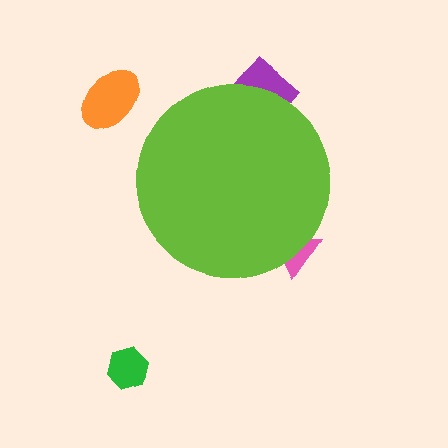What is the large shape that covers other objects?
A lime circle.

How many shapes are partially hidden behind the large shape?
2 shapes are partially hidden.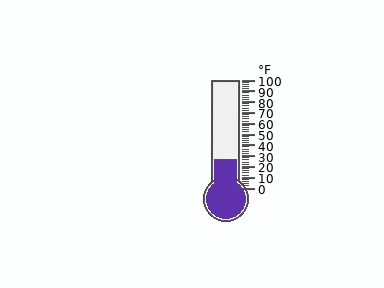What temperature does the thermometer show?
The thermometer shows approximately 26°F.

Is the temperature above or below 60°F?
The temperature is below 60°F.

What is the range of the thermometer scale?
The thermometer scale ranges from 0°F to 100°F.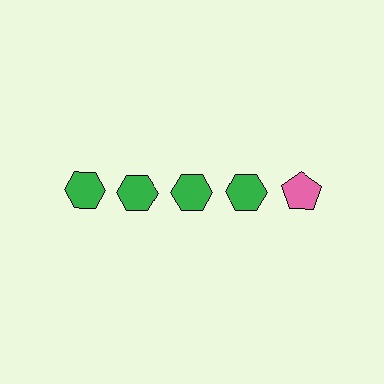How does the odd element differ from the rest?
It differs in both color (pink instead of green) and shape (pentagon instead of hexagon).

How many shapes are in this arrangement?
There are 5 shapes arranged in a grid pattern.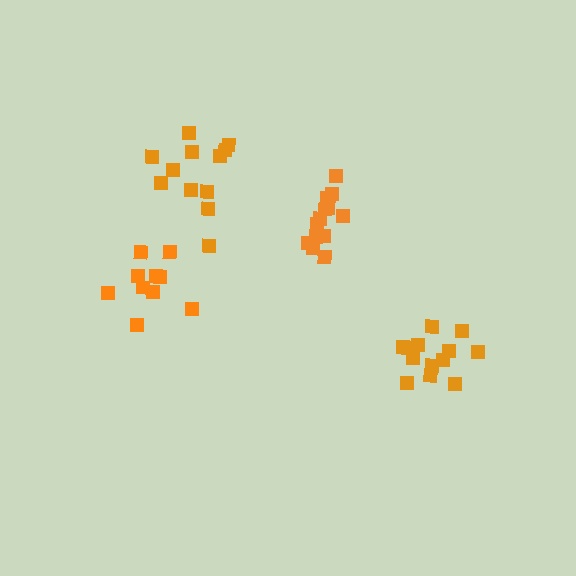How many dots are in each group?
Group 1: 13 dots, Group 2: 13 dots, Group 3: 10 dots, Group 4: 12 dots (48 total).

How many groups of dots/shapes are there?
There are 4 groups.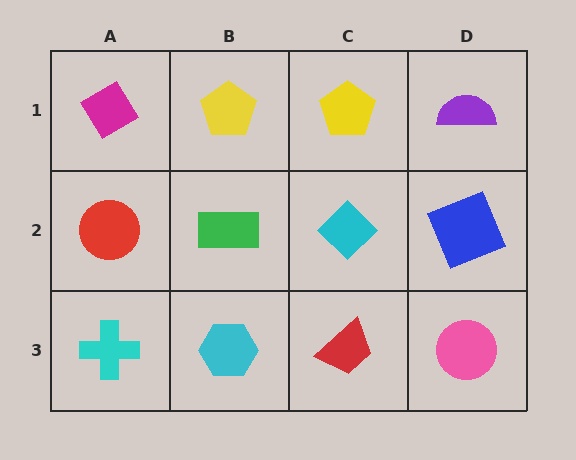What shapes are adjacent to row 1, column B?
A green rectangle (row 2, column B), a magenta diamond (row 1, column A), a yellow pentagon (row 1, column C).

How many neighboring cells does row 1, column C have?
3.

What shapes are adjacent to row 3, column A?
A red circle (row 2, column A), a cyan hexagon (row 3, column B).